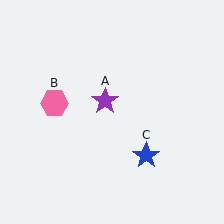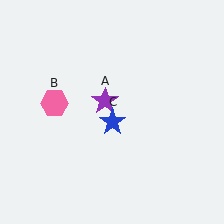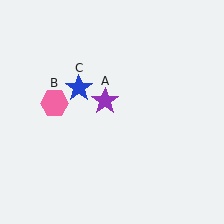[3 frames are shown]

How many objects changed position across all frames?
1 object changed position: blue star (object C).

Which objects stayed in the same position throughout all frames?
Purple star (object A) and pink hexagon (object B) remained stationary.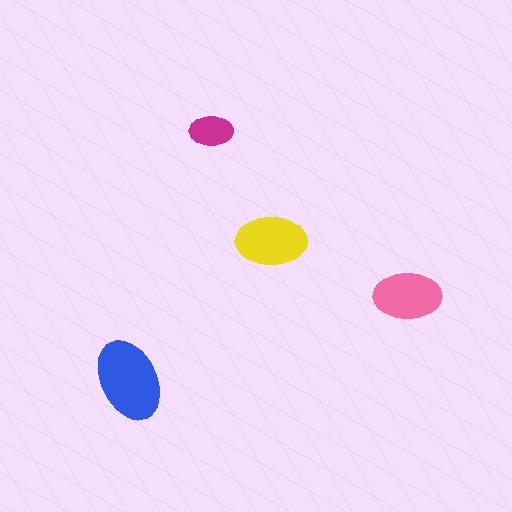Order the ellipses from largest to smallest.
the blue one, the yellow one, the pink one, the magenta one.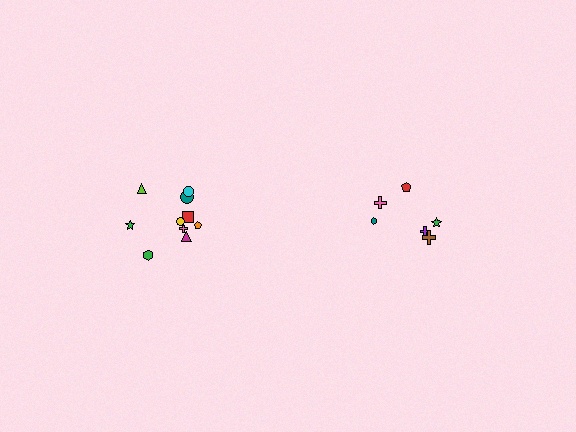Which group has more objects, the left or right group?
The left group.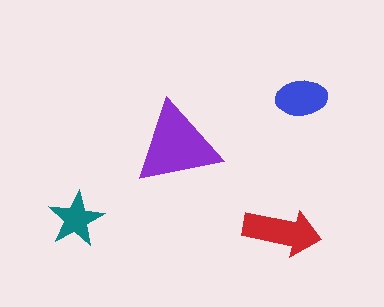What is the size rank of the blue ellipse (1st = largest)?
3rd.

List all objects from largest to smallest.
The purple triangle, the red arrow, the blue ellipse, the teal star.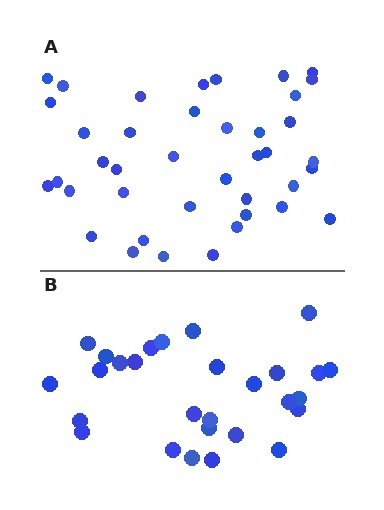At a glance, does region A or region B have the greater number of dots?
Region A (the top region) has more dots.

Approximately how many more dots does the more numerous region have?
Region A has roughly 12 or so more dots than region B.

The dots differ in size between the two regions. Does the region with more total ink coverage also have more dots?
No. Region B has more total ink coverage because its dots are larger, but region A actually contains more individual dots. Total area can be misleading — the number of items is what matters here.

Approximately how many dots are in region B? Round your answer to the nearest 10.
About 30 dots. (The exact count is 28, which rounds to 30.)